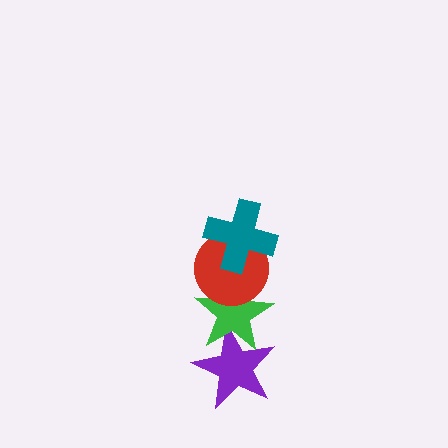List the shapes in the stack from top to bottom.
From top to bottom: the teal cross, the red circle, the green star, the purple star.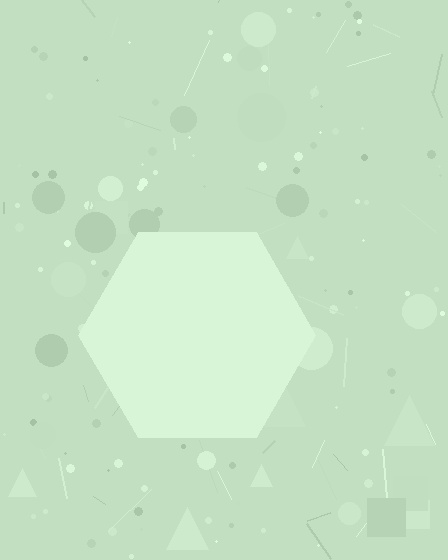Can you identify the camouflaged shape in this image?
The camouflaged shape is a hexagon.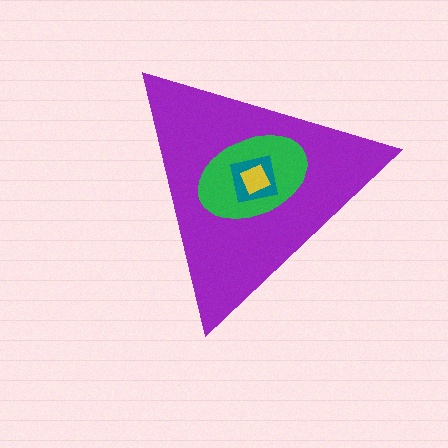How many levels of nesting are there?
4.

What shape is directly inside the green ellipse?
The teal square.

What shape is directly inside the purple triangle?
The green ellipse.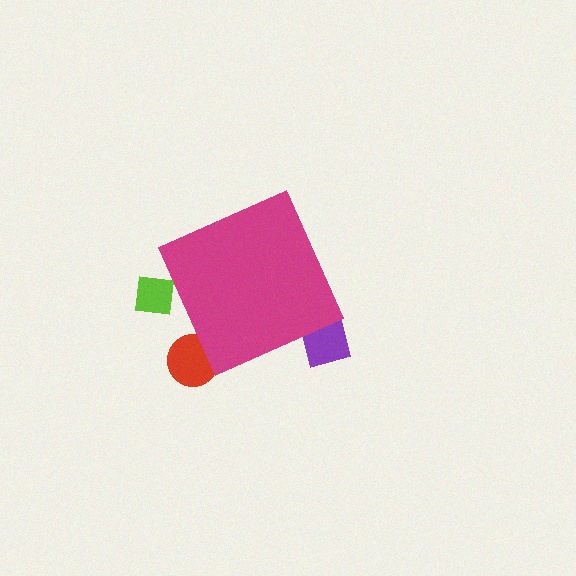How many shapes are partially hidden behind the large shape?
3 shapes are partially hidden.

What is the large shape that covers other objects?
A magenta diamond.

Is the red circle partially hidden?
Yes, the red circle is partially hidden behind the magenta diamond.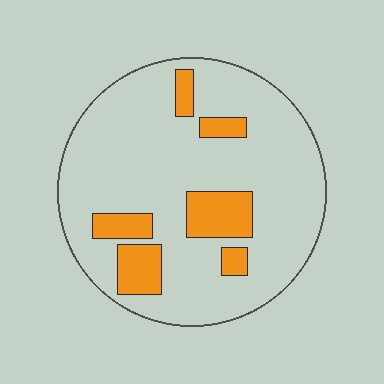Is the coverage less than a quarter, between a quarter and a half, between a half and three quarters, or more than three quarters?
Less than a quarter.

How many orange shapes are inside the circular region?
6.